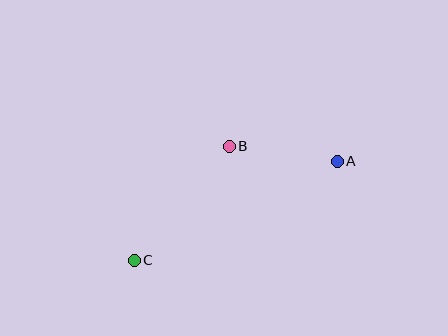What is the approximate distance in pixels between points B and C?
The distance between B and C is approximately 148 pixels.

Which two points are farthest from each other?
Points A and C are farthest from each other.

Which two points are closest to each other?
Points A and B are closest to each other.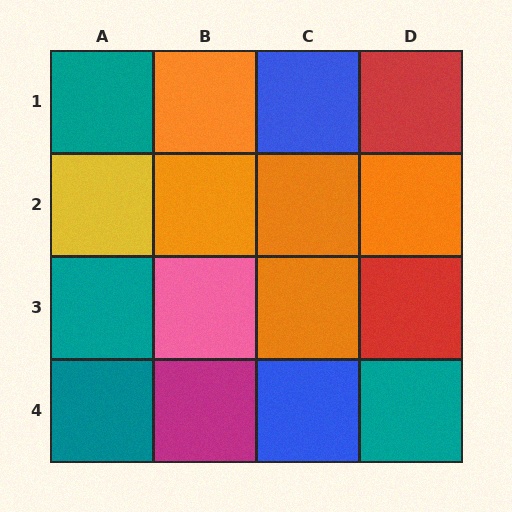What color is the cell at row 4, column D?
Teal.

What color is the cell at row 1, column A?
Teal.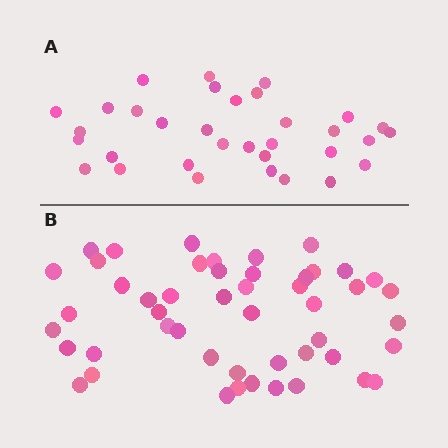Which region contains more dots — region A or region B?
Region B (the bottom region) has more dots.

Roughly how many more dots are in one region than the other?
Region B has approximately 15 more dots than region A.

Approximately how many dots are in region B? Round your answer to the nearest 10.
About 50 dots. (The exact count is 49, which rounds to 50.)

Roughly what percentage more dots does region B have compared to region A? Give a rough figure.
About 50% more.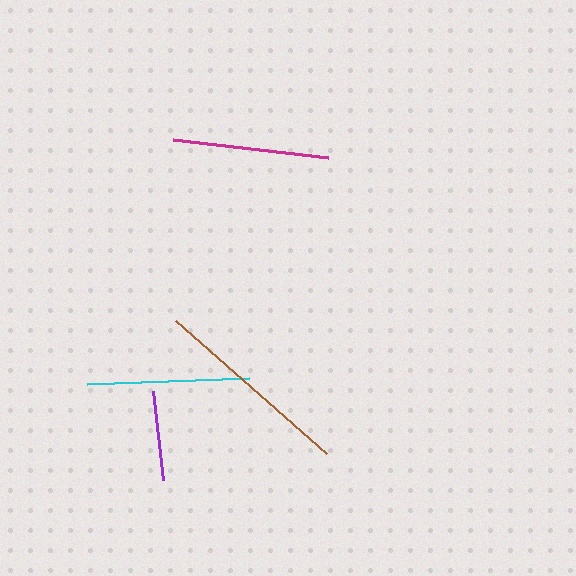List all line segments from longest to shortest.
From longest to shortest: brown, cyan, magenta, purple.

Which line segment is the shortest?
The purple line is the shortest at approximately 90 pixels.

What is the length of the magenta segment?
The magenta segment is approximately 157 pixels long.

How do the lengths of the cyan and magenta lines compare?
The cyan and magenta lines are approximately the same length.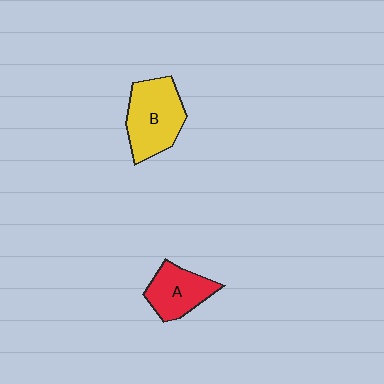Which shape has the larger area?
Shape B (yellow).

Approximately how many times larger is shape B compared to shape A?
Approximately 1.4 times.